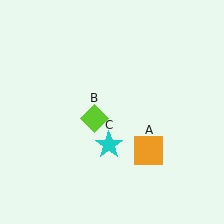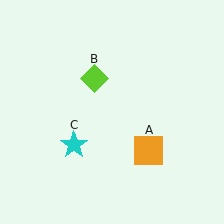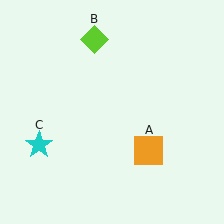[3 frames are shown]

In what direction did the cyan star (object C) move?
The cyan star (object C) moved left.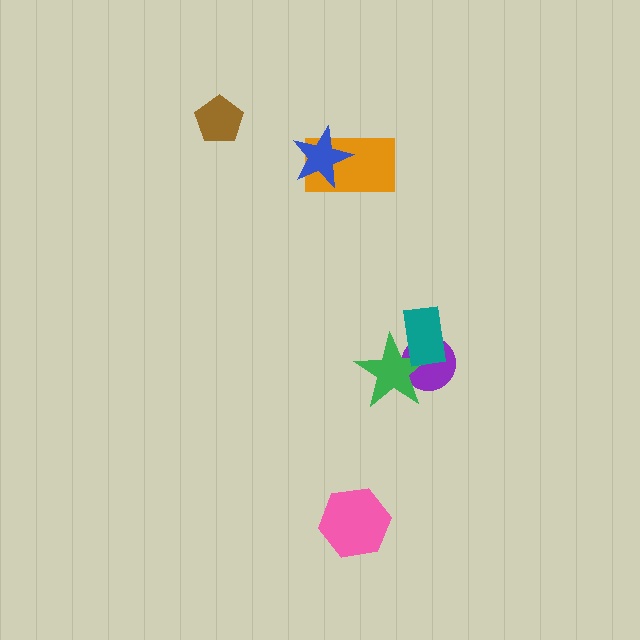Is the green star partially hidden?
Yes, it is partially covered by another shape.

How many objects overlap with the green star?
2 objects overlap with the green star.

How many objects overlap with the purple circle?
2 objects overlap with the purple circle.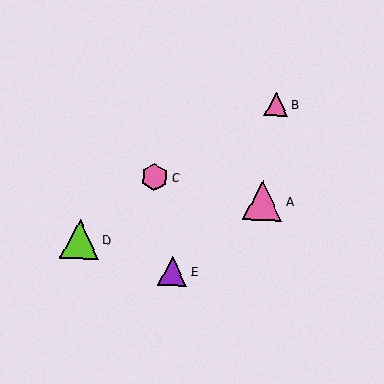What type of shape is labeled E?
Shape E is a purple triangle.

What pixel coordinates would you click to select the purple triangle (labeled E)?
Click at (172, 271) to select the purple triangle E.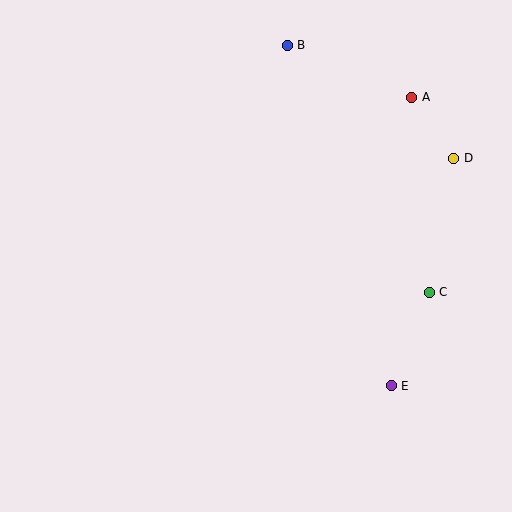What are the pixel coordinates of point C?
Point C is at (429, 292).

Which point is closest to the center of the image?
Point C at (429, 292) is closest to the center.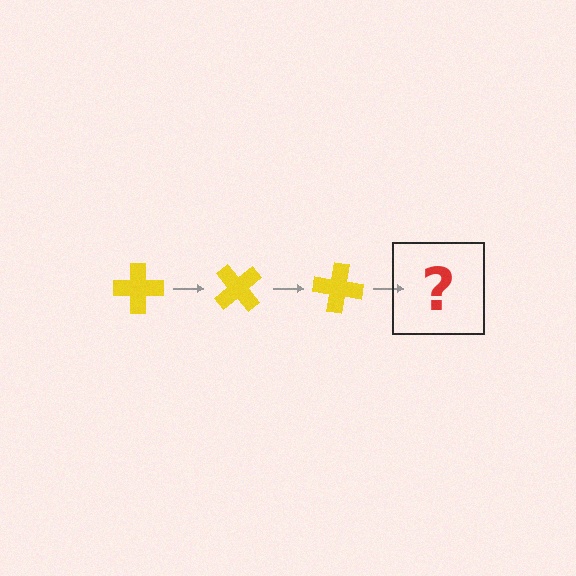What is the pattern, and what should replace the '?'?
The pattern is that the cross rotates 50 degrees each step. The '?' should be a yellow cross rotated 150 degrees.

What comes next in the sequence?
The next element should be a yellow cross rotated 150 degrees.